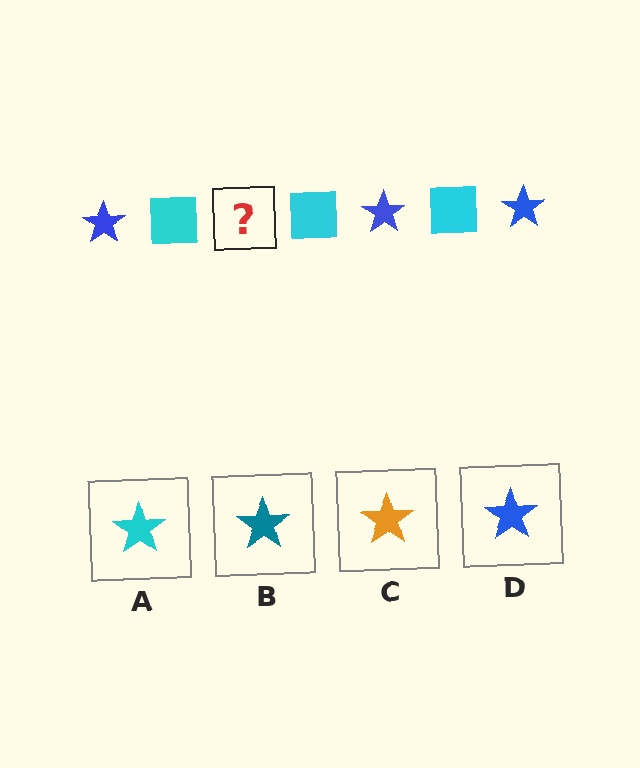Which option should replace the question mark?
Option D.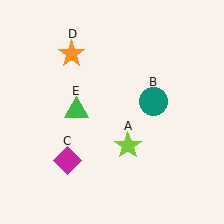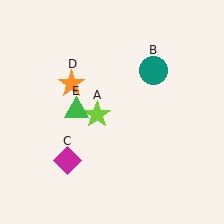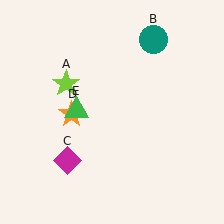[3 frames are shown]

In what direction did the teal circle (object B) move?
The teal circle (object B) moved up.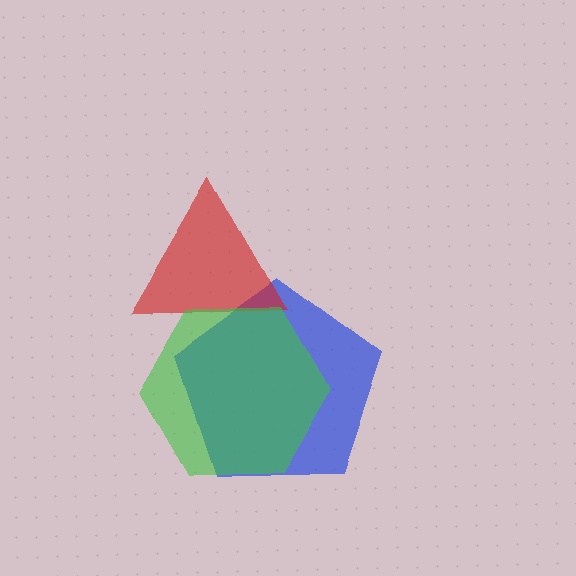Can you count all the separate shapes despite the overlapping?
Yes, there are 3 separate shapes.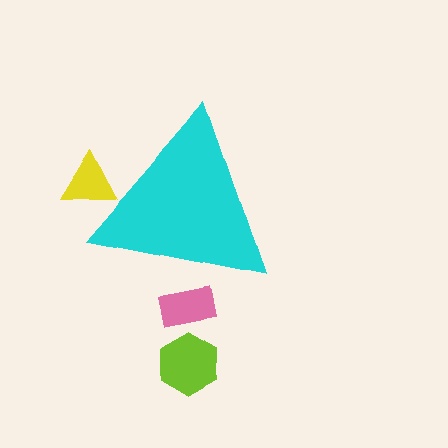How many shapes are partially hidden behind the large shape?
2 shapes are partially hidden.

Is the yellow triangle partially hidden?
Yes, the yellow triangle is partially hidden behind the cyan triangle.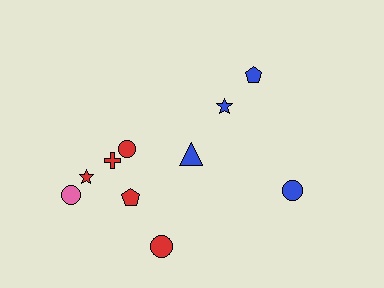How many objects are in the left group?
There are 6 objects.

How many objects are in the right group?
There are 4 objects.